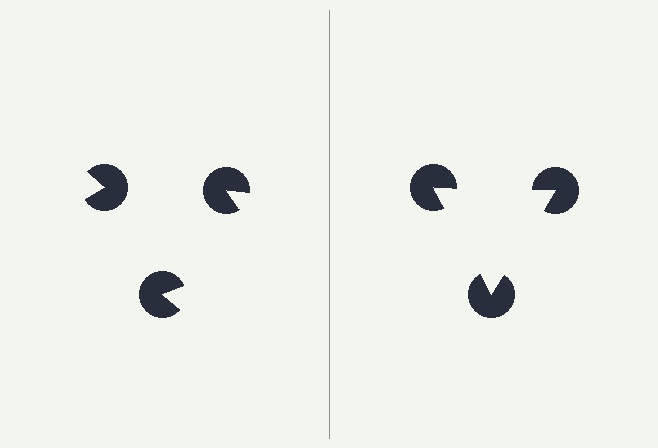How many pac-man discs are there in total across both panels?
6 — 3 on each side.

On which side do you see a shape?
An illusory triangle appears on the right side. On the left side the wedge cuts are rotated, so no coherent shape forms.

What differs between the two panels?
The pac-man discs are positioned identically on both sides; only the wedge orientations differ. On the right they align to a triangle; on the left they are misaligned.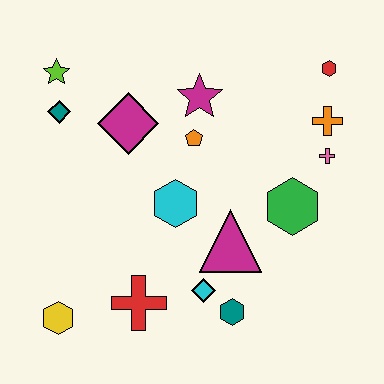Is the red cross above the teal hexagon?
Yes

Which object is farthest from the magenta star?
The yellow hexagon is farthest from the magenta star.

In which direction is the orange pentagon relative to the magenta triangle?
The orange pentagon is above the magenta triangle.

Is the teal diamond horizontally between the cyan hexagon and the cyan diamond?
No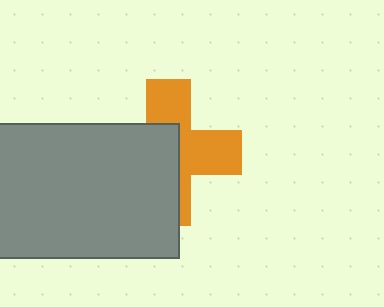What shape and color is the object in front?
The object in front is a gray rectangle.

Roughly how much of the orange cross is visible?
About half of it is visible (roughly 49%).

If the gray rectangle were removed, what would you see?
You would see the complete orange cross.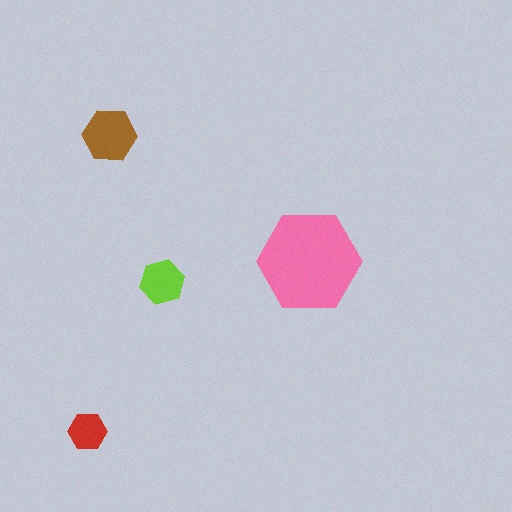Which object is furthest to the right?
The pink hexagon is rightmost.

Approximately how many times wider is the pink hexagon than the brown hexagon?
About 2 times wider.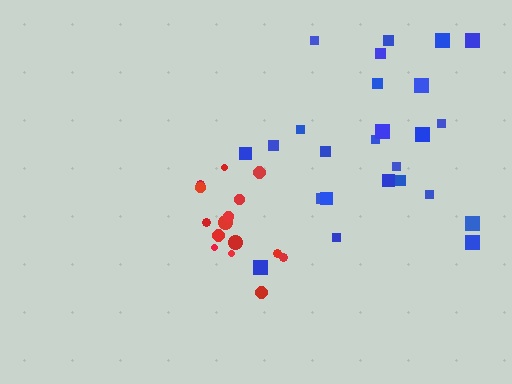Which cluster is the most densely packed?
Red.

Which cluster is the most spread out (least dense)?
Blue.